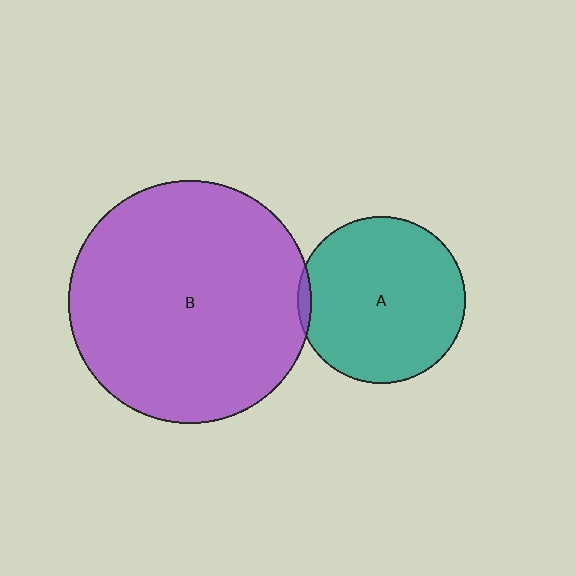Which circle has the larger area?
Circle B (purple).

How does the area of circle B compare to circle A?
Approximately 2.1 times.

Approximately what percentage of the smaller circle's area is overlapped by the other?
Approximately 5%.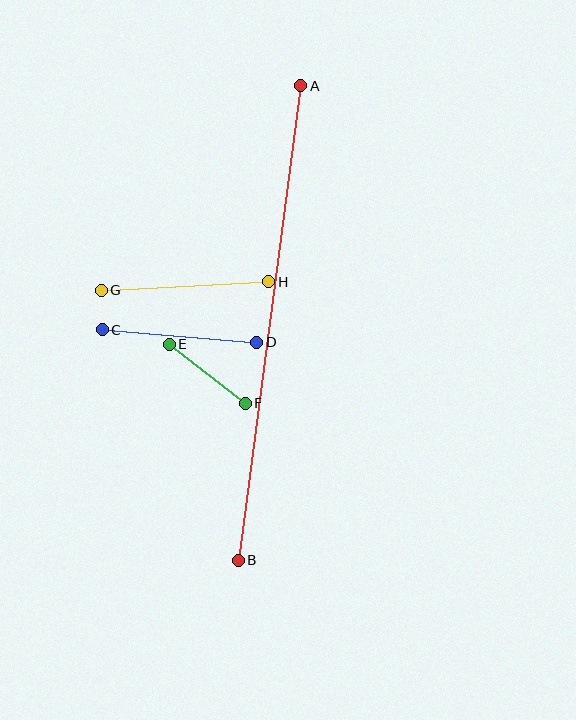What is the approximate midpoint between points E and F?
The midpoint is at approximately (207, 374) pixels.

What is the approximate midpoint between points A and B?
The midpoint is at approximately (269, 323) pixels.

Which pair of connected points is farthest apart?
Points A and B are farthest apart.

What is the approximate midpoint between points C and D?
The midpoint is at approximately (179, 336) pixels.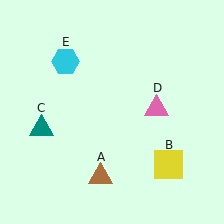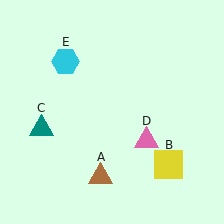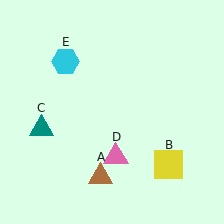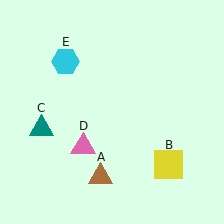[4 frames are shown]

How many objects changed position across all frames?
1 object changed position: pink triangle (object D).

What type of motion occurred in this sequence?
The pink triangle (object D) rotated clockwise around the center of the scene.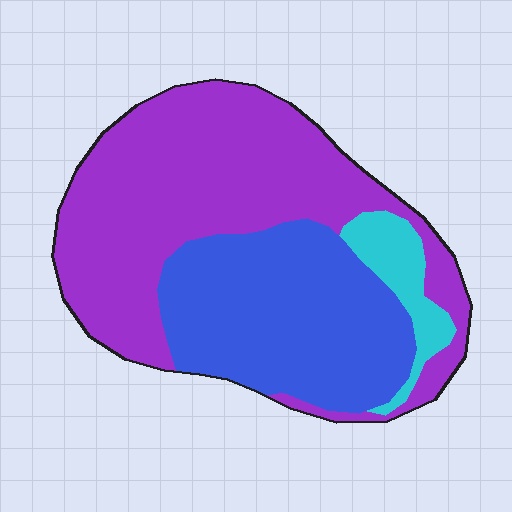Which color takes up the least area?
Cyan, at roughly 10%.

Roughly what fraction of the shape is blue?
Blue takes up about three eighths (3/8) of the shape.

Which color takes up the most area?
Purple, at roughly 55%.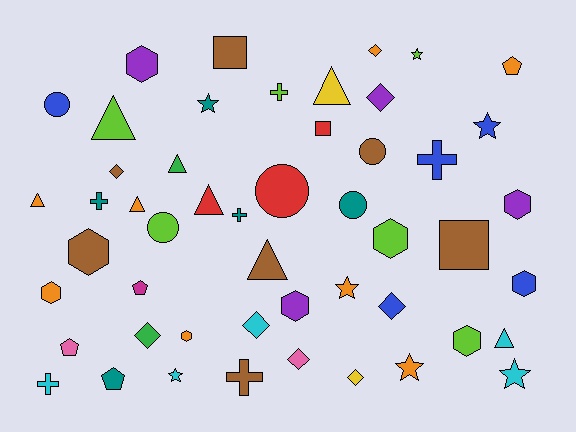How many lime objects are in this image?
There are 6 lime objects.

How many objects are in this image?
There are 50 objects.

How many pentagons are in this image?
There are 4 pentagons.